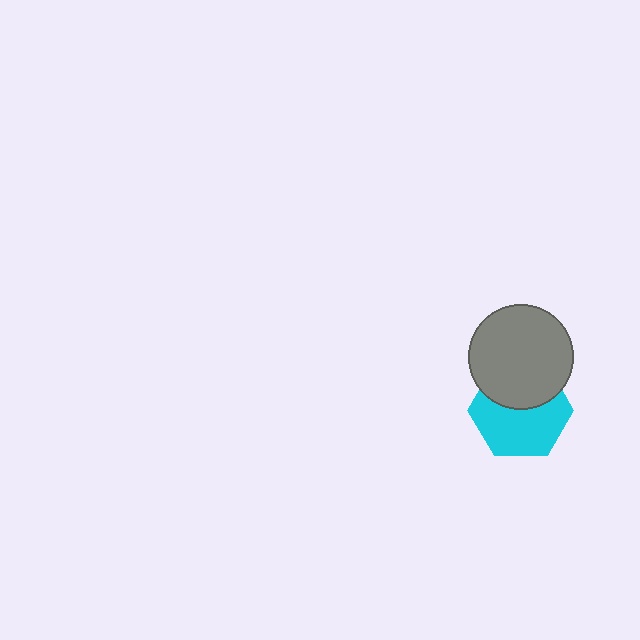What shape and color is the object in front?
The object in front is a gray circle.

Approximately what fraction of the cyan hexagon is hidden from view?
Roughly 40% of the cyan hexagon is hidden behind the gray circle.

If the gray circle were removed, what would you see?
You would see the complete cyan hexagon.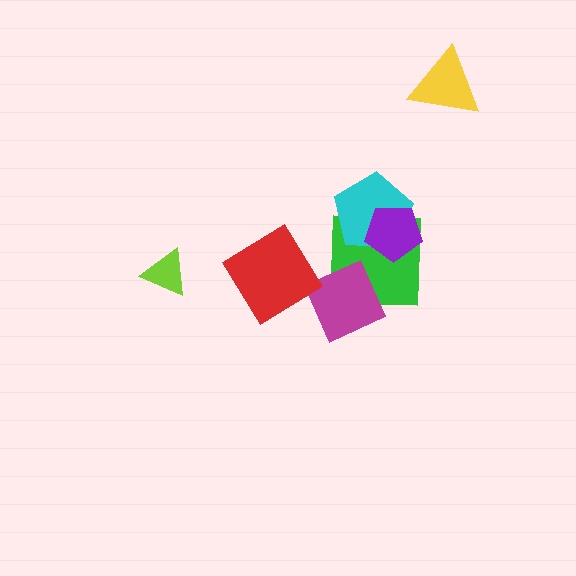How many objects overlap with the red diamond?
0 objects overlap with the red diamond.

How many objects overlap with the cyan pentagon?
2 objects overlap with the cyan pentagon.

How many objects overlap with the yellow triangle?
0 objects overlap with the yellow triangle.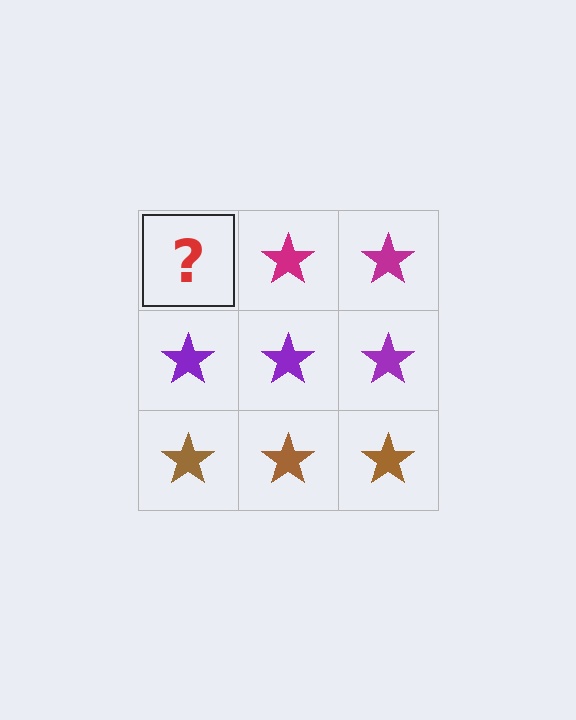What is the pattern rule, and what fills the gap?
The rule is that each row has a consistent color. The gap should be filled with a magenta star.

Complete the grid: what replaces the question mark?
The question mark should be replaced with a magenta star.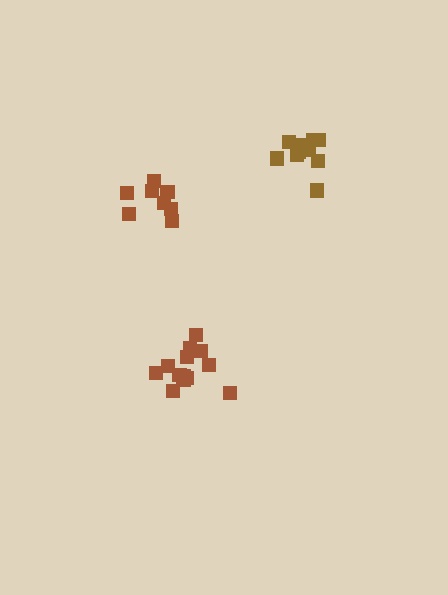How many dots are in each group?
Group 1: 8 dots, Group 2: 12 dots, Group 3: 13 dots (33 total).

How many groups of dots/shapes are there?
There are 3 groups.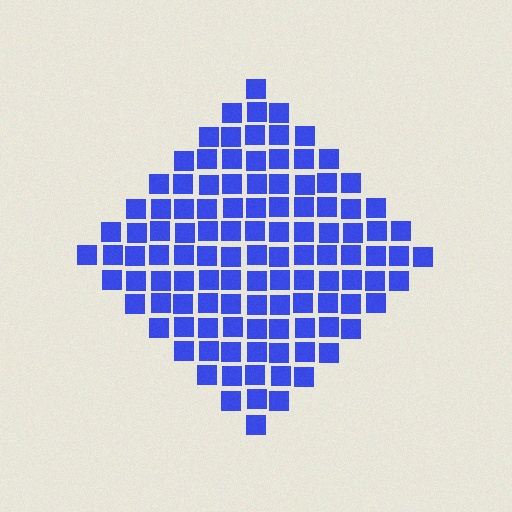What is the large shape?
The large shape is a diamond.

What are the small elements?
The small elements are squares.